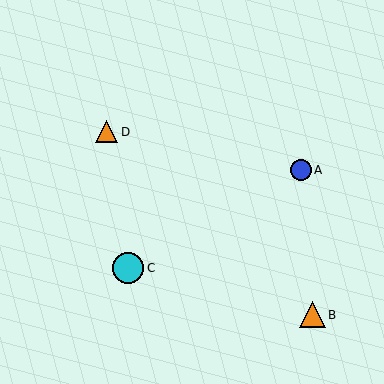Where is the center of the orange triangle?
The center of the orange triangle is at (312, 315).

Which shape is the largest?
The cyan circle (labeled C) is the largest.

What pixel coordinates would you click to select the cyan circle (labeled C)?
Click at (128, 268) to select the cyan circle C.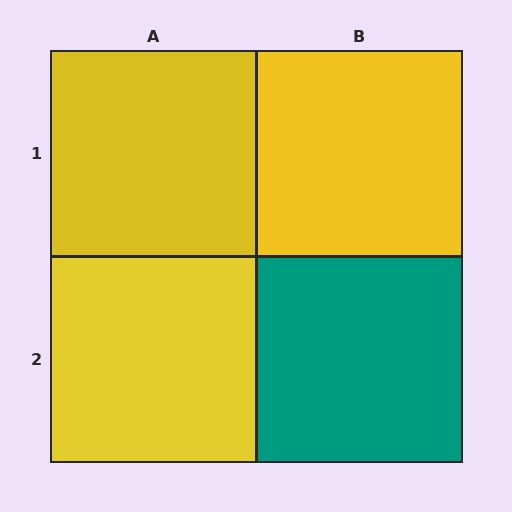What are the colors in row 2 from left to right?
Yellow, teal.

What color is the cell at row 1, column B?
Yellow.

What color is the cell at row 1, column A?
Yellow.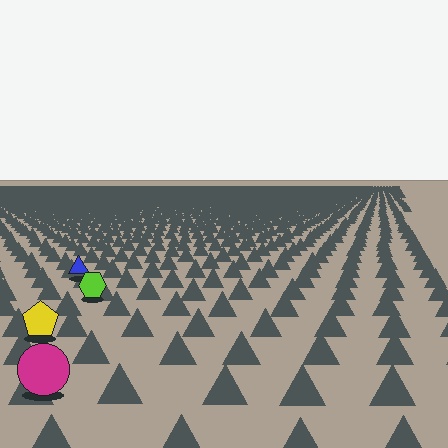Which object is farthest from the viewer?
The blue triangle is farthest from the viewer. It appears smaller and the ground texture around it is denser.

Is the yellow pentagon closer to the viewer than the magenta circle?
No. The magenta circle is closer — you can tell from the texture gradient: the ground texture is coarser near it.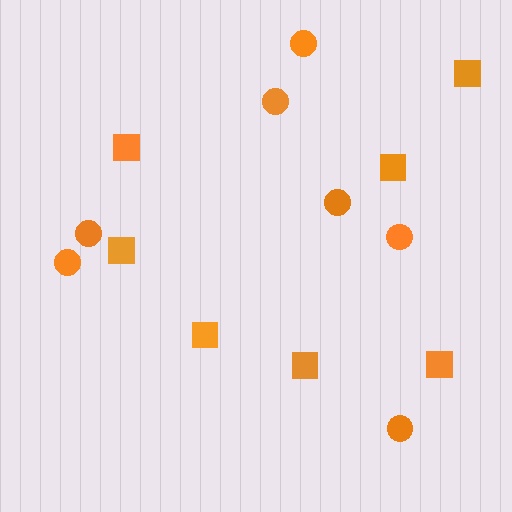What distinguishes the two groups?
There are 2 groups: one group of squares (7) and one group of circles (7).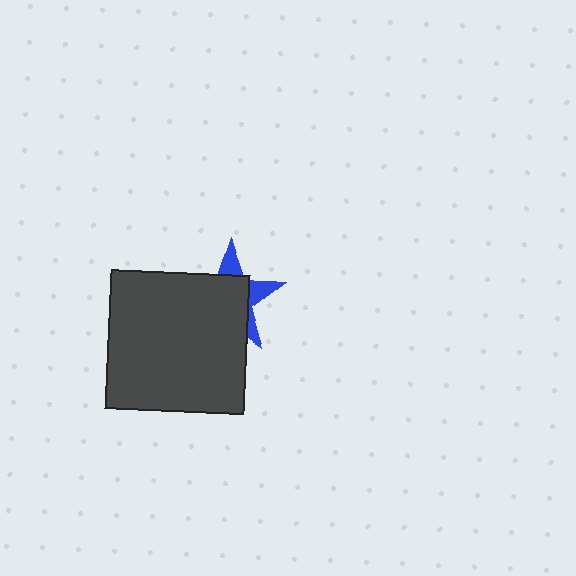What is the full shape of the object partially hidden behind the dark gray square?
The partially hidden object is a blue star.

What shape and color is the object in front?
The object in front is a dark gray square.